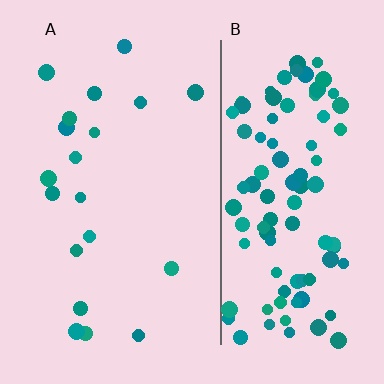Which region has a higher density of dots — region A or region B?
B (the right).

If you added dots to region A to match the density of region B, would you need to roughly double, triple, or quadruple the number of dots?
Approximately quadruple.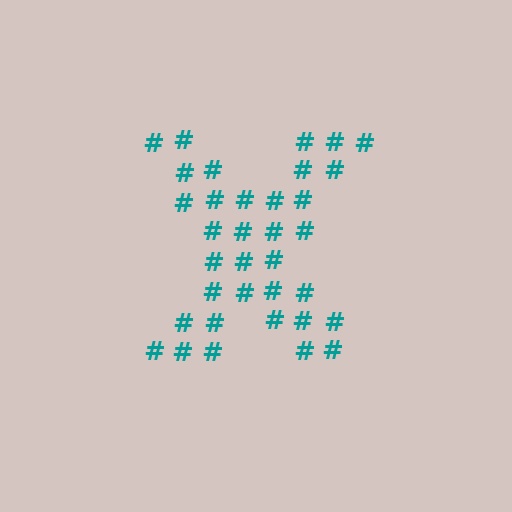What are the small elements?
The small elements are hash symbols.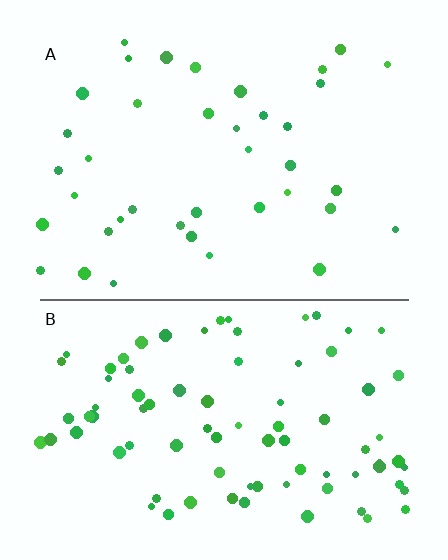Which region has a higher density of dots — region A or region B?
B (the bottom).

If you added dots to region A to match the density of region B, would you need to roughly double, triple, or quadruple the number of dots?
Approximately double.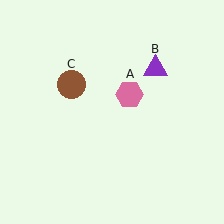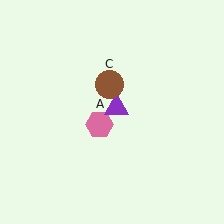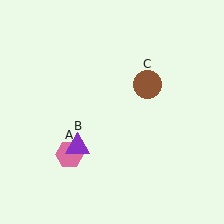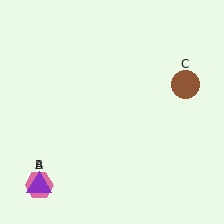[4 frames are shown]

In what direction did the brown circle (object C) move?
The brown circle (object C) moved right.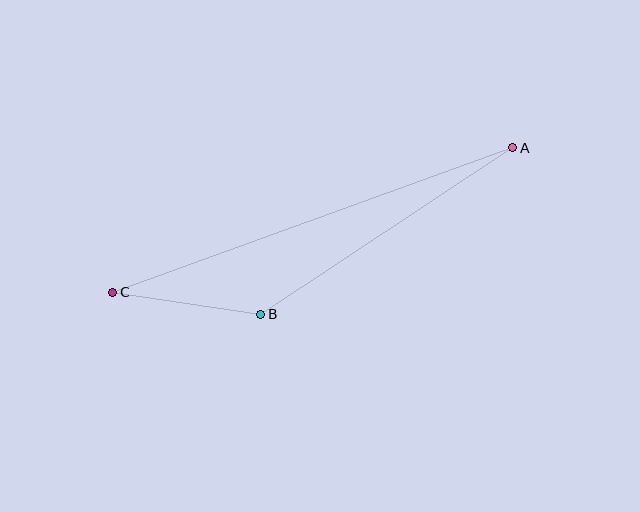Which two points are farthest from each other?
Points A and C are farthest from each other.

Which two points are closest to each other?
Points B and C are closest to each other.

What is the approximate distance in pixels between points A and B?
The distance between A and B is approximately 302 pixels.